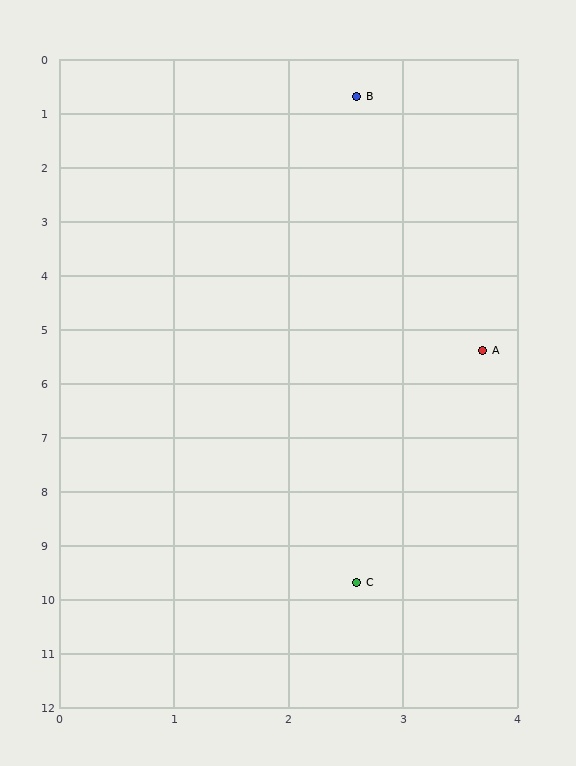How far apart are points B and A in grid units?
Points B and A are about 4.8 grid units apart.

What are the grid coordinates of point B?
Point B is at approximately (2.6, 0.7).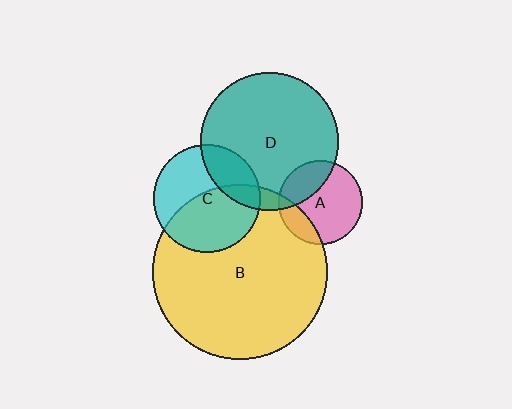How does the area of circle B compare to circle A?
Approximately 4.3 times.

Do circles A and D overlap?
Yes.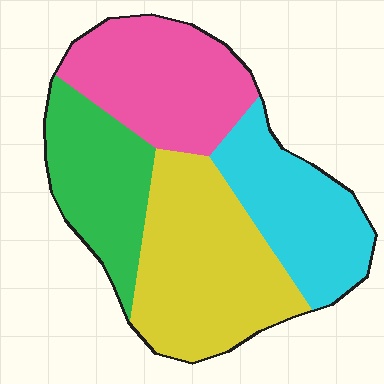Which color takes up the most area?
Yellow, at roughly 30%.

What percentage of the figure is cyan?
Cyan covers about 20% of the figure.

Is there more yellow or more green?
Yellow.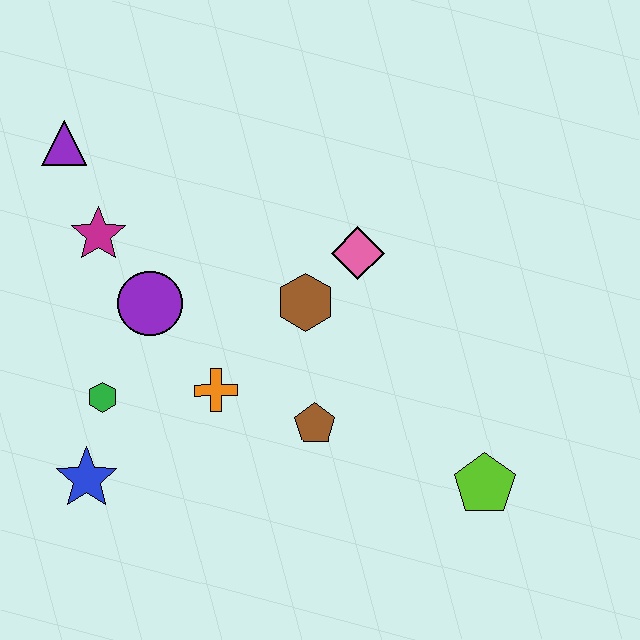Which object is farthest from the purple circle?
The lime pentagon is farthest from the purple circle.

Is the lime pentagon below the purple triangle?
Yes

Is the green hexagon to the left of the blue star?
No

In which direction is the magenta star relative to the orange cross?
The magenta star is above the orange cross.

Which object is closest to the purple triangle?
The magenta star is closest to the purple triangle.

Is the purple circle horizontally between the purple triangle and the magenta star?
No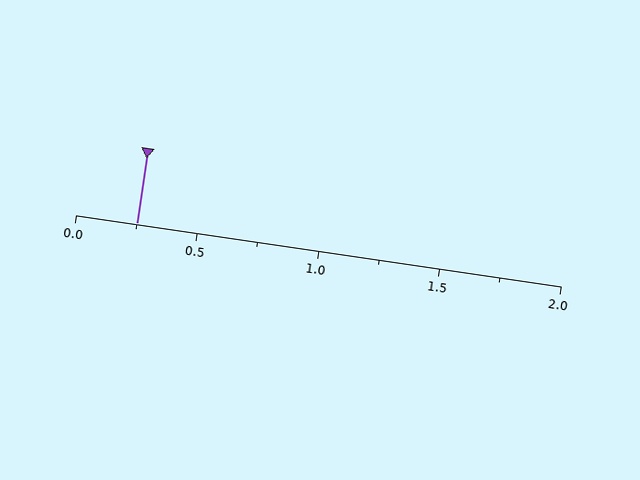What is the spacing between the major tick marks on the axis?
The major ticks are spaced 0.5 apart.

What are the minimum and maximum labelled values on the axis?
The axis runs from 0.0 to 2.0.